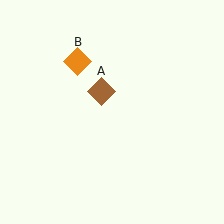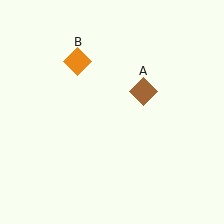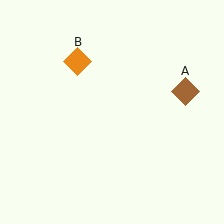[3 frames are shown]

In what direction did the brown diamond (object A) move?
The brown diamond (object A) moved right.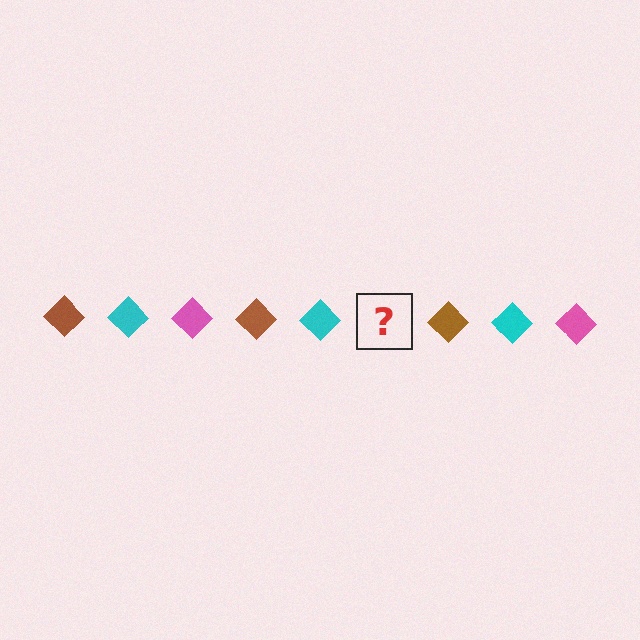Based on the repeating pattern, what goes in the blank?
The blank should be a pink diamond.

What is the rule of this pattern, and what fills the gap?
The rule is that the pattern cycles through brown, cyan, pink diamonds. The gap should be filled with a pink diamond.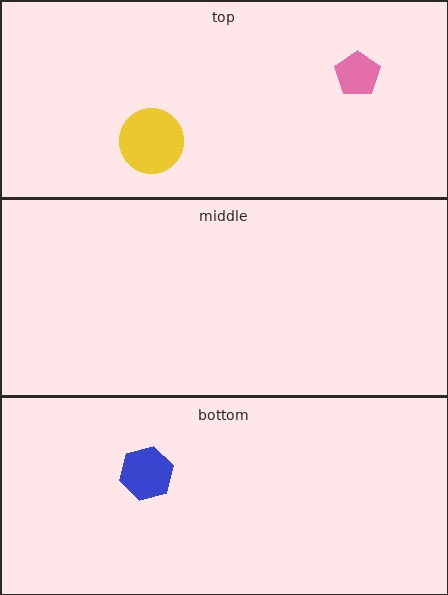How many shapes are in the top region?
2.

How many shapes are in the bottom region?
1.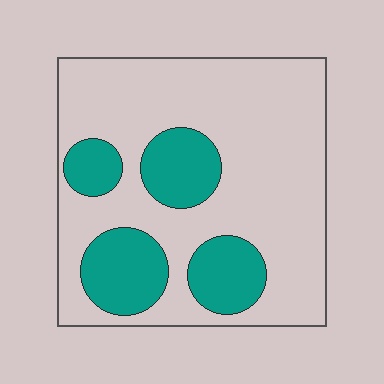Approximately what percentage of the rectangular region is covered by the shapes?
Approximately 25%.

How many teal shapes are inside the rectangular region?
4.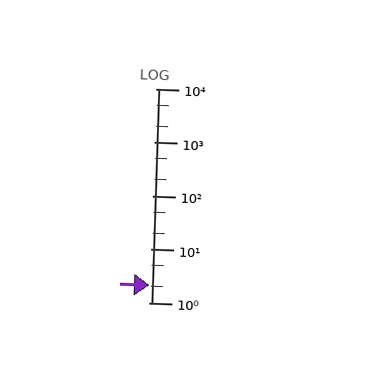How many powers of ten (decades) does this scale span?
The scale spans 4 decades, from 1 to 10000.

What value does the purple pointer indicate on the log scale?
The pointer indicates approximately 2.1.